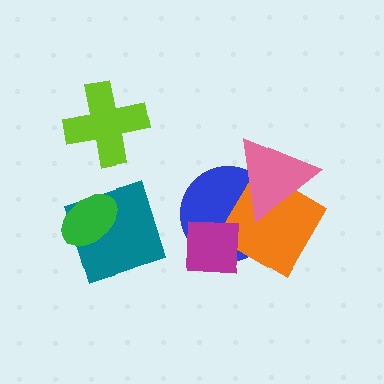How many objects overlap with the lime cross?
0 objects overlap with the lime cross.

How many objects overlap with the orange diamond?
3 objects overlap with the orange diamond.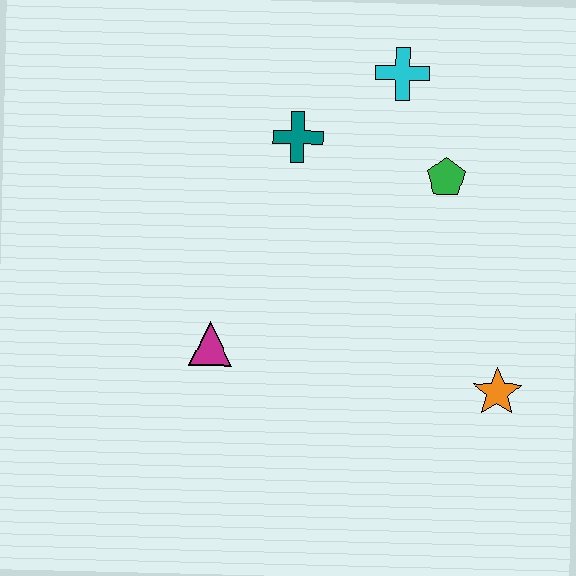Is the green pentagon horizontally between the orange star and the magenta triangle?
Yes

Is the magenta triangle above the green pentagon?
No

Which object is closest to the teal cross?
The cyan cross is closest to the teal cross.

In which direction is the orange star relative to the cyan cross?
The orange star is below the cyan cross.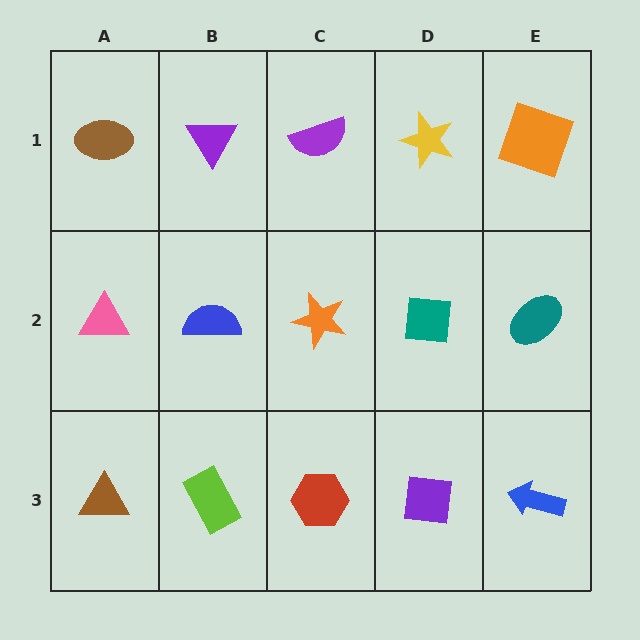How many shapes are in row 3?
5 shapes.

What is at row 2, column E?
A teal ellipse.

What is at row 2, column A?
A pink triangle.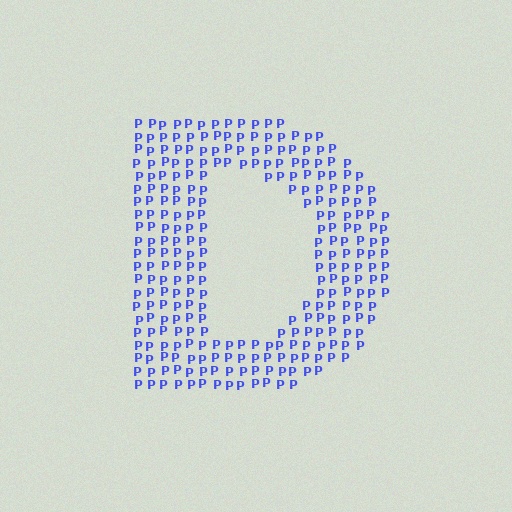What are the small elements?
The small elements are letter P's.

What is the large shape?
The large shape is the letter D.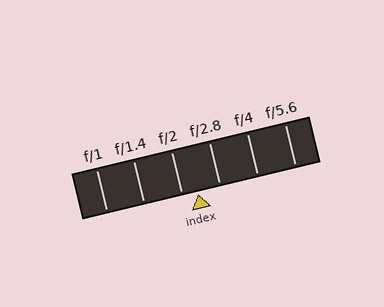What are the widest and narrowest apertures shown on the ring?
The widest aperture shown is f/1 and the narrowest is f/5.6.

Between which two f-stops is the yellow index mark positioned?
The index mark is between f/2 and f/2.8.